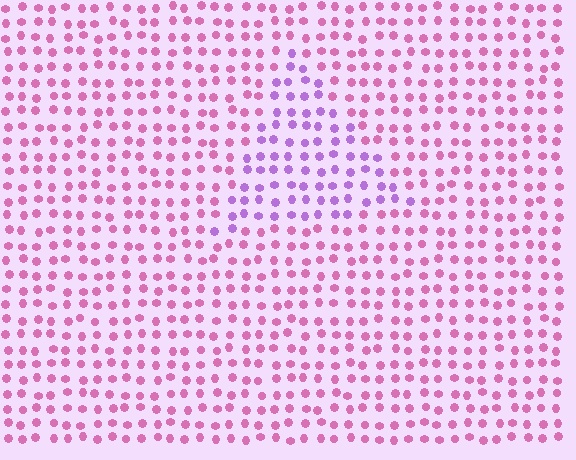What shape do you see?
I see a triangle.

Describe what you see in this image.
The image is filled with small pink elements in a uniform arrangement. A triangle-shaped region is visible where the elements are tinted to a slightly different hue, forming a subtle color boundary.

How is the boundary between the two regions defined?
The boundary is defined purely by a slight shift in hue (about 42 degrees). Spacing, size, and orientation are identical on both sides.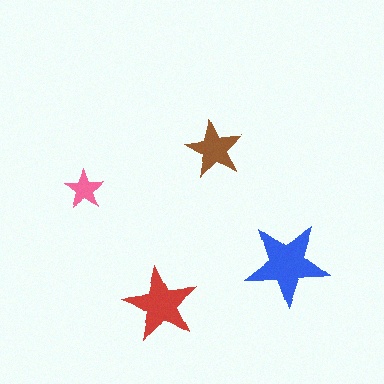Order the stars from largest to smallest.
the blue one, the red one, the brown one, the pink one.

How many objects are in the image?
There are 4 objects in the image.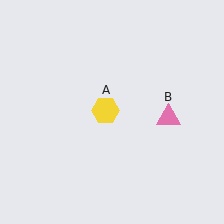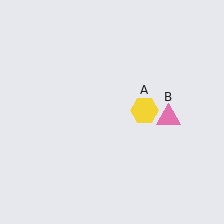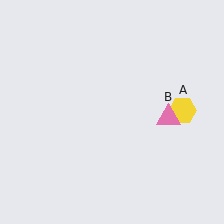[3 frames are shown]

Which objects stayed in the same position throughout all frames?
Pink triangle (object B) remained stationary.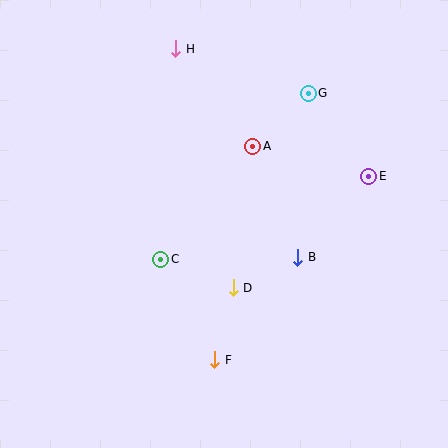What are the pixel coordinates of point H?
Point H is at (176, 49).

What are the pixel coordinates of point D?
Point D is at (233, 288).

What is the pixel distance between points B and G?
The distance between B and G is 164 pixels.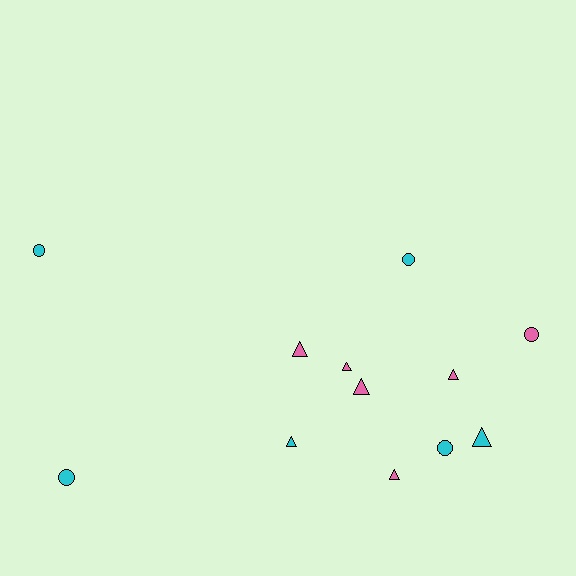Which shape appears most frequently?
Triangle, with 7 objects.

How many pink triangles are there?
There are 5 pink triangles.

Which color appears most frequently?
Cyan, with 6 objects.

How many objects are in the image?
There are 12 objects.